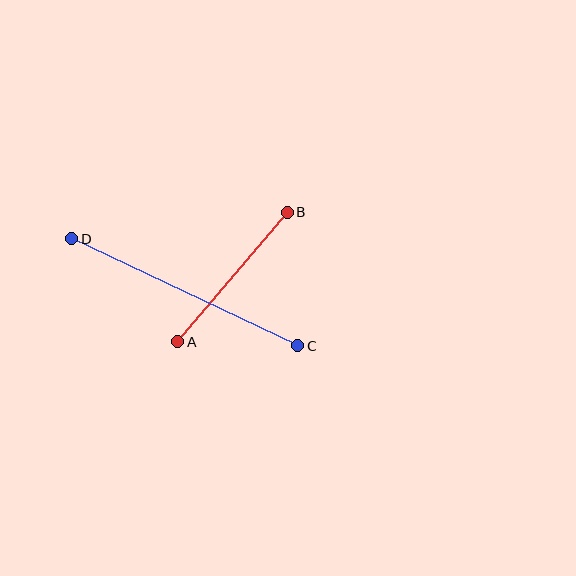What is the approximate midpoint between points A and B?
The midpoint is at approximately (232, 277) pixels.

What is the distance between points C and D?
The distance is approximately 250 pixels.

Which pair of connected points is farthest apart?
Points C and D are farthest apart.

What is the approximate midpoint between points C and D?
The midpoint is at approximately (185, 292) pixels.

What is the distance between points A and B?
The distance is approximately 170 pixels.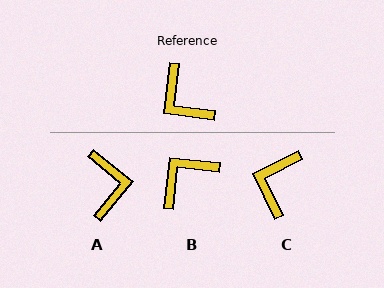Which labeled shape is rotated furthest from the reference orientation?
A, about 148 degrees away.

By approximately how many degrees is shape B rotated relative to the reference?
Approximately 89 degrees clockwise.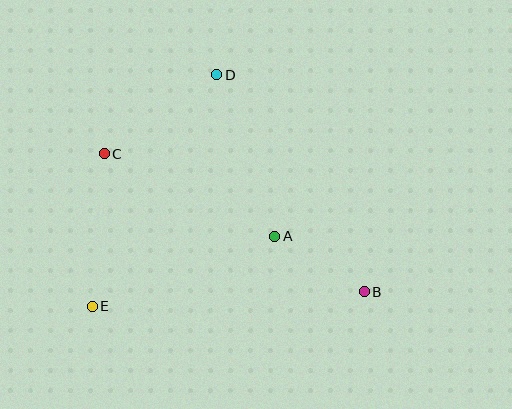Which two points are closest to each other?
Points A and B are closest to each other.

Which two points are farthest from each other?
Points B and C are farthest from each other.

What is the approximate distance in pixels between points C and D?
The distance between C and D is approximately 137 pixels.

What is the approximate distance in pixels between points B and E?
The distance between B and E is approximately 272 pixels.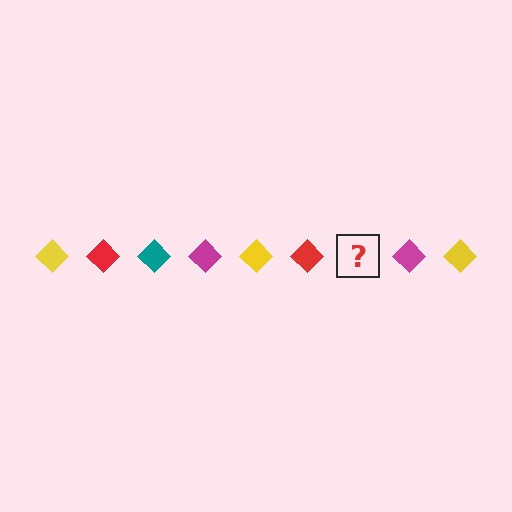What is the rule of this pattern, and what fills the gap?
The rule is that the pattern cycles through yellow, red, teal, magenta diamonds. The gap should be filled with a teal diamond.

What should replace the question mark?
The question mark should be replaced with a teal diamond.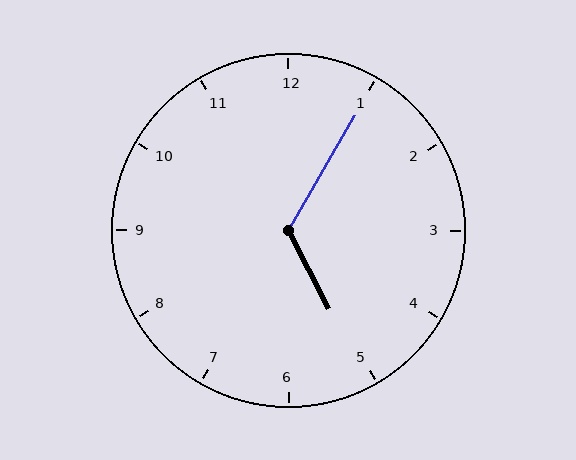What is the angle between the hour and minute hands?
Approximately 122 degrees.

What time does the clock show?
5:05.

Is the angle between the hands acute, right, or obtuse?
It is obtuse.